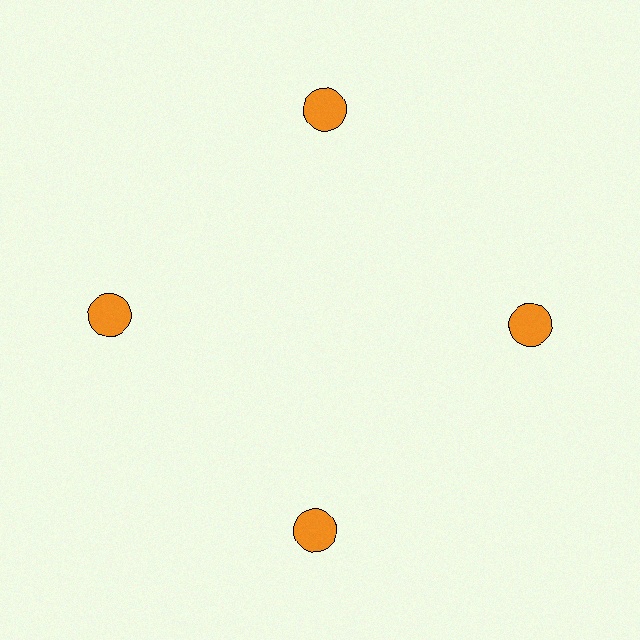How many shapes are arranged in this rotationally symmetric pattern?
There are 4 shapes, arranged in 4 groups of 1.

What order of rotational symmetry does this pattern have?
This pattern has 4-fold rotational symmetry.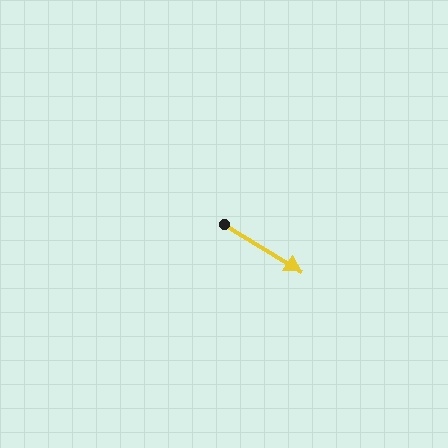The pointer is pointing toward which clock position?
Roughly 4 o'clock.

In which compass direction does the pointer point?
Southeast.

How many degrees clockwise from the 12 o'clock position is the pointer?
Approximately 122 degrees.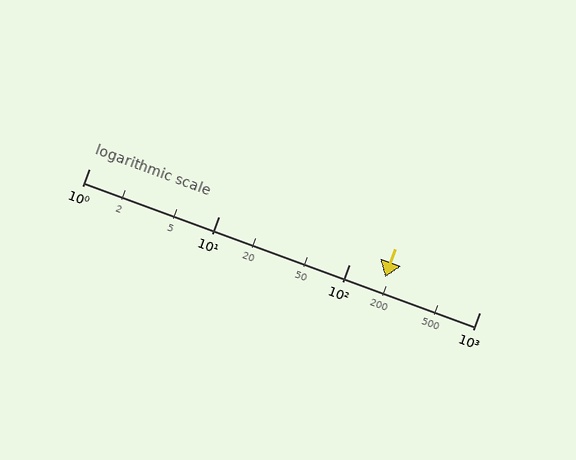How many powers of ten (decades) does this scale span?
The scale spans 3 decades, from 1 to 1000.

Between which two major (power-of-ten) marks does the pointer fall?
The pointer is between 100 and 1000.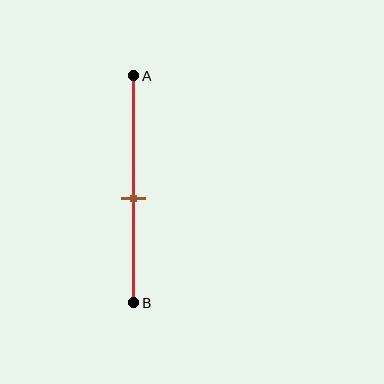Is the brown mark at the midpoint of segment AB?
No, the mark is at about 55% from A, not at the 50% midpoint.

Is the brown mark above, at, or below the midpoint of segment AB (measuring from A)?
The brown mark is below the midpoint of segment AB.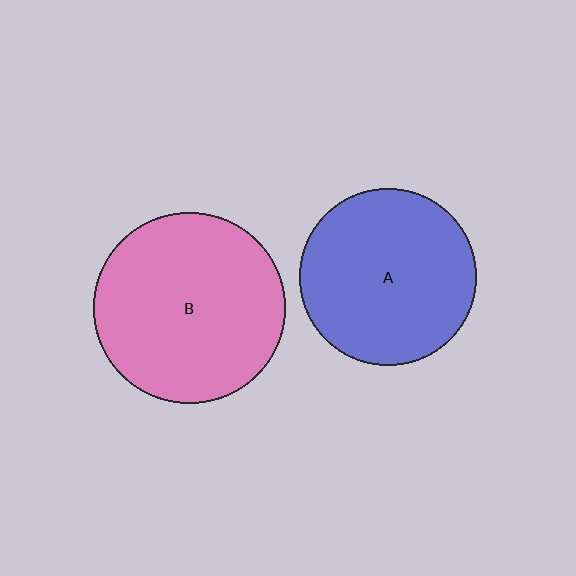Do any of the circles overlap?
No, none of the circles overlap.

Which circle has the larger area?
Circle B (pink).